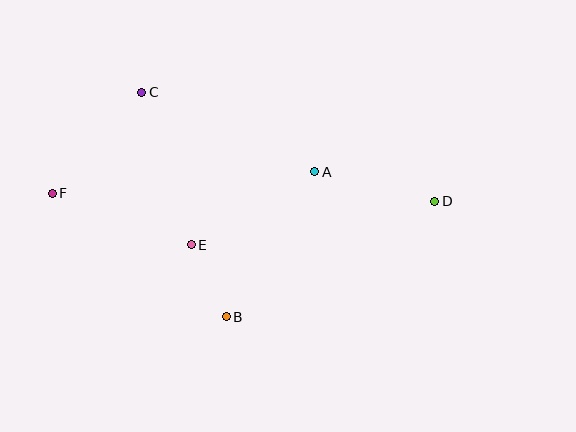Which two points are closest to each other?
Points B and E are closest to each other.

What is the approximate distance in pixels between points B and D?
The distance between B and D is approximately 238 pixels.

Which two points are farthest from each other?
Points D and F are farthest from each other.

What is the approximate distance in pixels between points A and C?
The distance between A and C is approximately 190 pixels.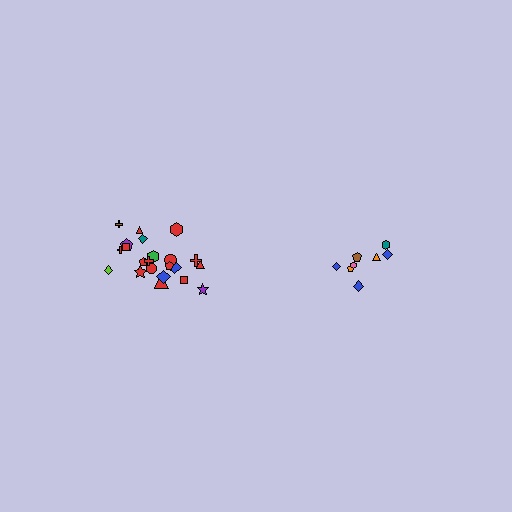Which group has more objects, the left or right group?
The left group.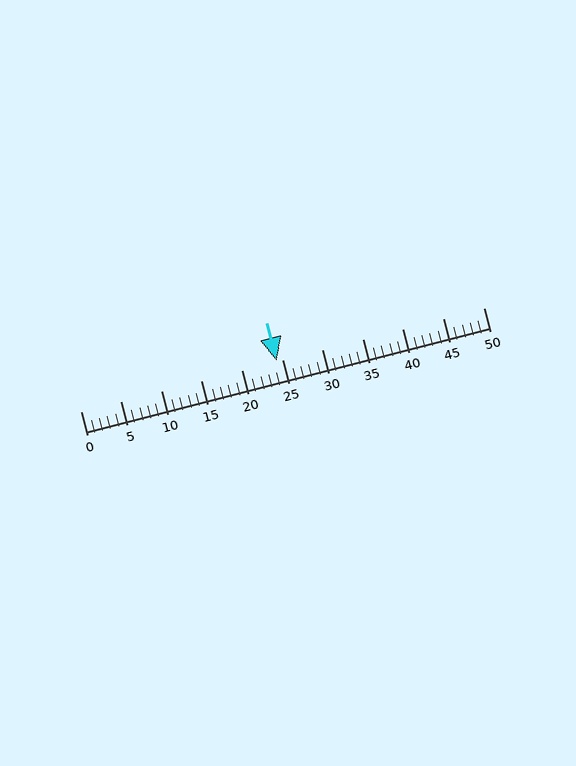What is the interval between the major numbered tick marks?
The major tick marks are spaced 5 units apart.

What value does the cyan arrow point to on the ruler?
The cyan arrow points to approximately 24.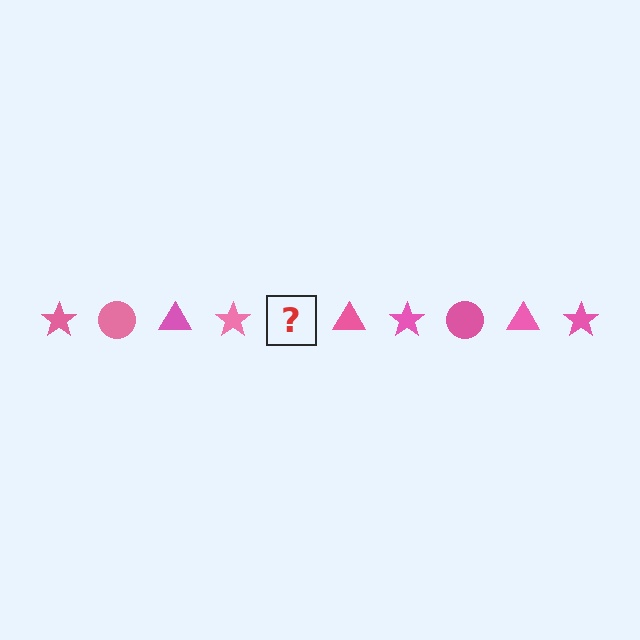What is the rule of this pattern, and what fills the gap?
The rule is that the pattern cycles through star, circle, triangle shapes in pink. The gap should be filled with a pink circle.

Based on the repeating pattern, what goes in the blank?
The blank should be a pink circle.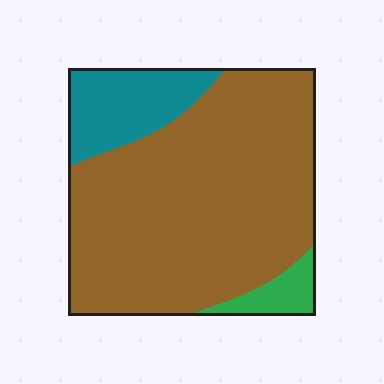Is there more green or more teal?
Teal.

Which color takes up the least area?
Green, at roughly 5%.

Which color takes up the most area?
Brown, at roughly 80%.